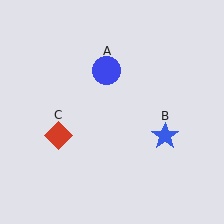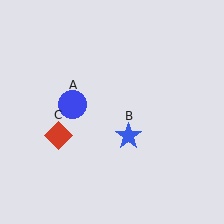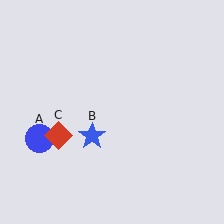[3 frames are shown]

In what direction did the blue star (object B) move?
The blue star (object B) moved left.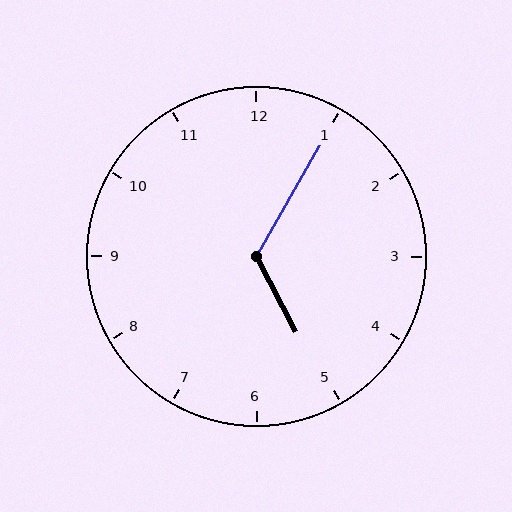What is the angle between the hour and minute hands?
Approximately 122 degrees.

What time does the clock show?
5:05.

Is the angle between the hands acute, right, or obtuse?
It is obtuse.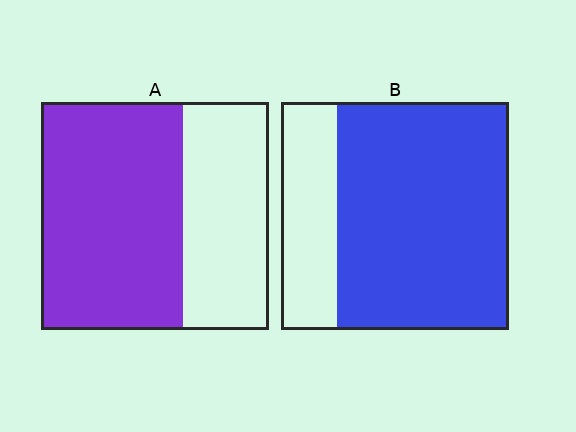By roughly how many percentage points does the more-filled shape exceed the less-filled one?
By roughly 15 percentage points (B over A).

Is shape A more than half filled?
Yes.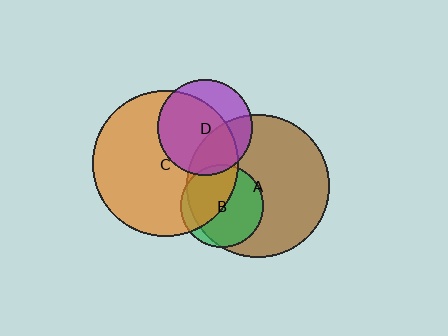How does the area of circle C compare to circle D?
Approximately 2.4 times.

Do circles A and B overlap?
Yes.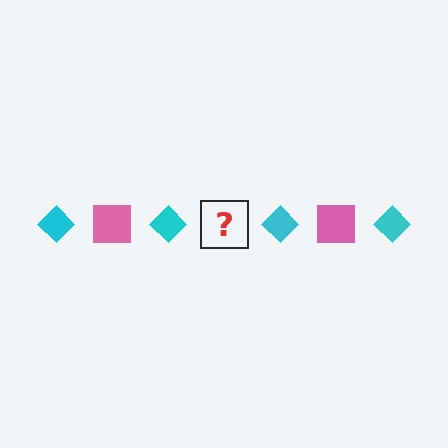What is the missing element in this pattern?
The missing element is a pink square.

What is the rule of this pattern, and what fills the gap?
The rule is that the pattern alternates between cyan diamond and pink square. The gap should be filled with a pink square.